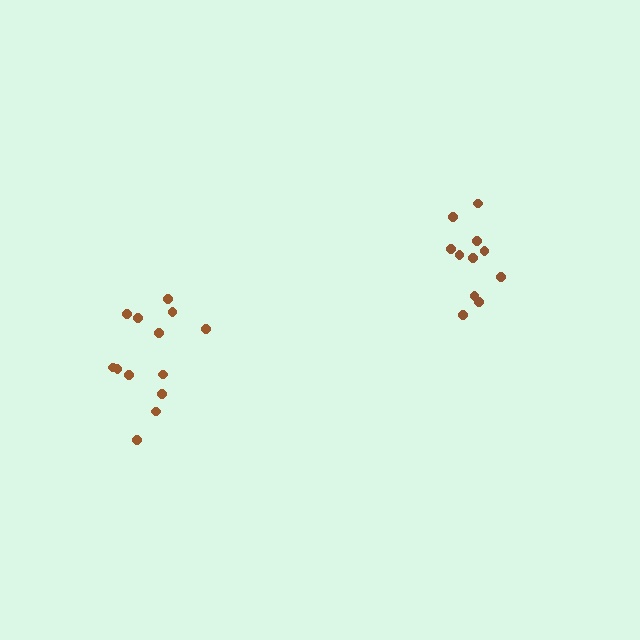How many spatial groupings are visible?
There are 2 spatial groupings.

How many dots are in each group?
Group 1: 13 dots, Group 2: 11 dots (24 total).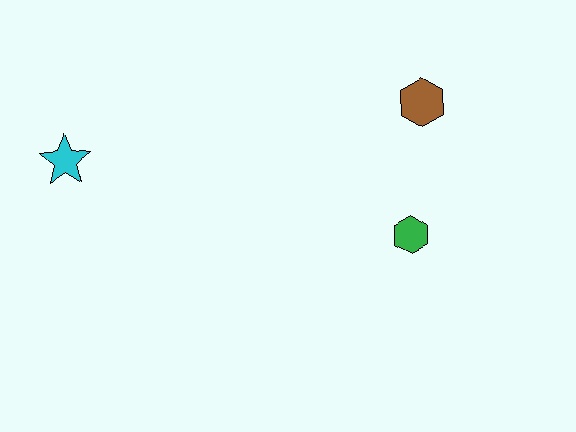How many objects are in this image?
There are 3 objects.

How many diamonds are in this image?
There are no diamonds.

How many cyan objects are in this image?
There is 1 cyan object.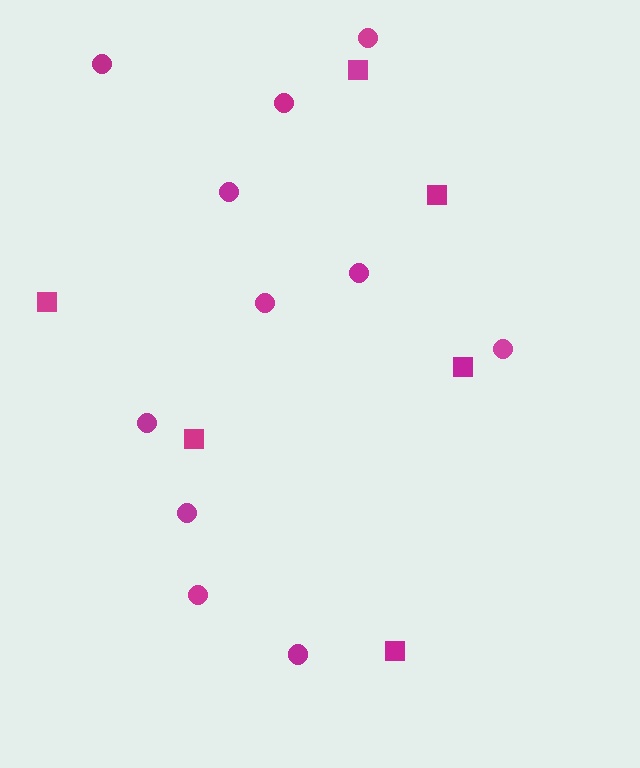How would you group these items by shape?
There are 2 groups: one group of circles (11) and one group of squares (6).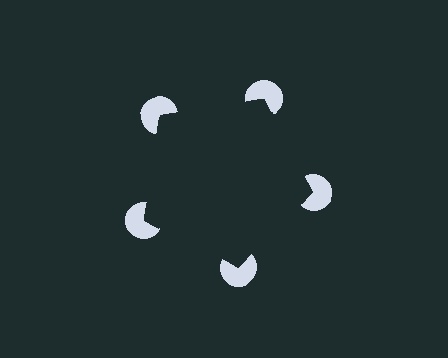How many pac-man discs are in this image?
There are 5 — one at each vertex of the illusory pentagon.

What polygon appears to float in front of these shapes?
An illusory pentagon — its edges are inferred from the aligned wedge cuts in the pac-man discs, not physically drawn.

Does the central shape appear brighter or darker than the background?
It typically appears slightly darker than the background, even though no actual brightness change is drawn.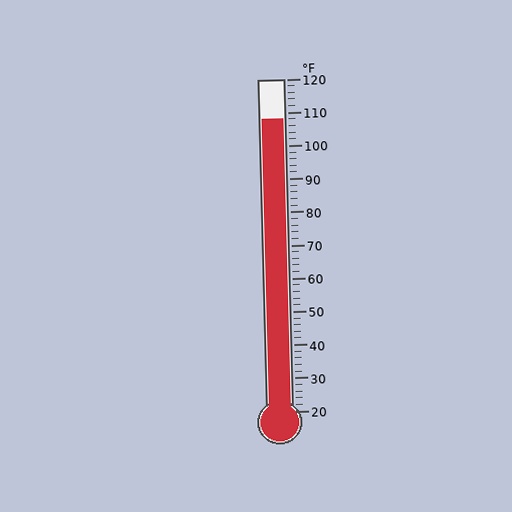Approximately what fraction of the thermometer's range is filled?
The thermometer is filled to approximately 90% of its range.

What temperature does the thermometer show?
The thermometer shows approximately 108°F.